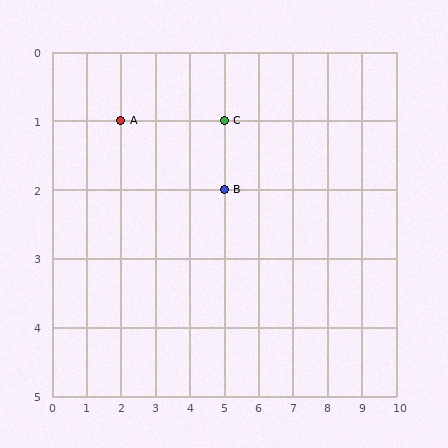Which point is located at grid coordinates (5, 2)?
Point B is at (5, 2).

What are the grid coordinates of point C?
Point C is at grid coordinates (5, 1).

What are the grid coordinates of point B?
Point B is at grid coordinates (5, 2).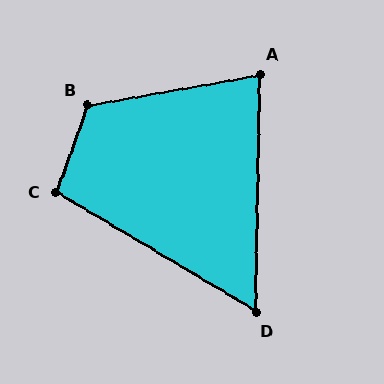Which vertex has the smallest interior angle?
D, at approximately 60 degrees.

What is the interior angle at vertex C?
Approximately 101 degrees (obtuse).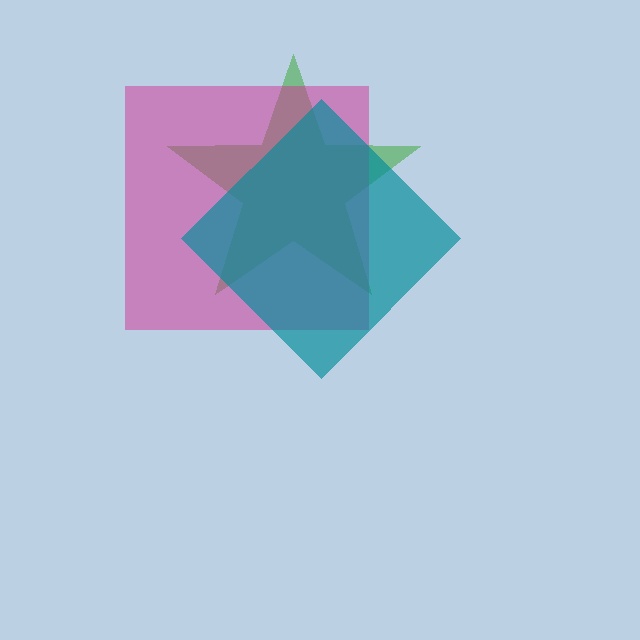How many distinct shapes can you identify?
There are 3 distinct shapes: a green star, a magenta square, a teal diamond.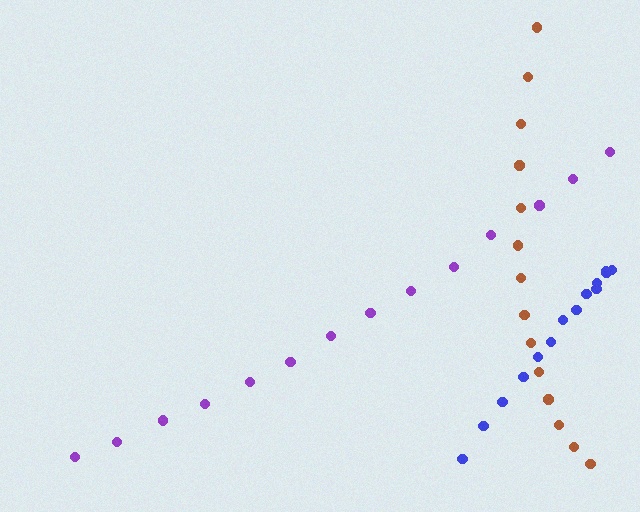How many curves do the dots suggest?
There are 3 distinct paths.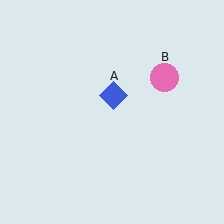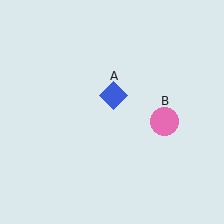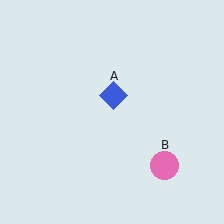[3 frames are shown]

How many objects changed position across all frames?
1 object changed position: pink circle (object B).